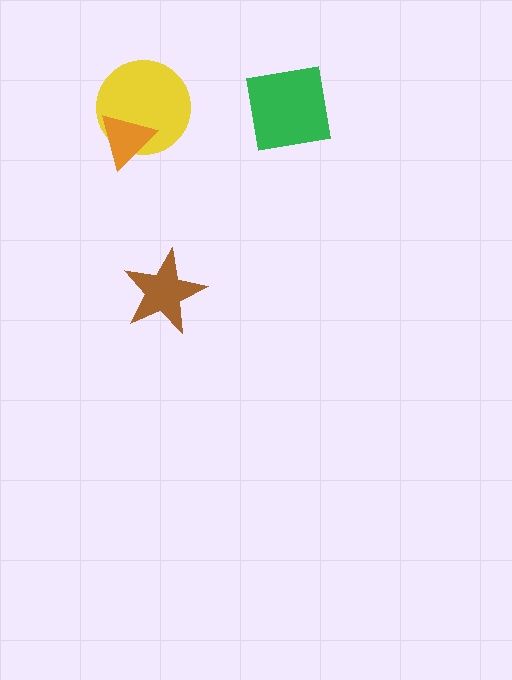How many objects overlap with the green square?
0 objects overlap with the green square.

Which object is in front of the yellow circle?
The orange triangle is in front of the yellow circle.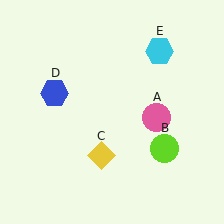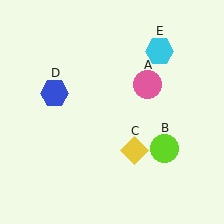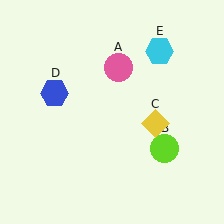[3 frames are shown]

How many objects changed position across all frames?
2 objects changed position: pink circle (object A), yellow diamond (object C).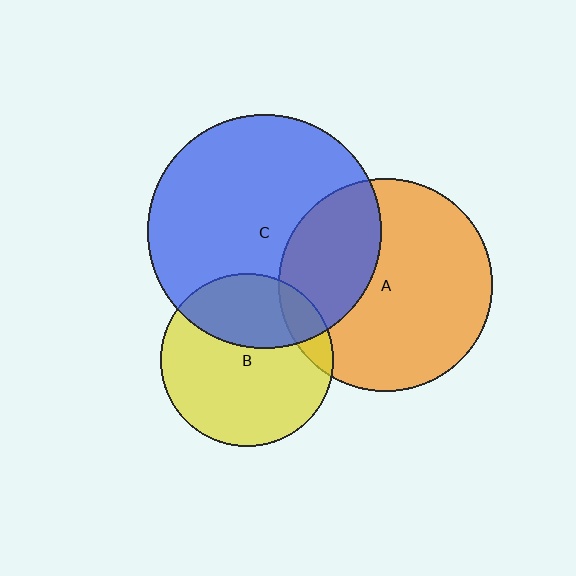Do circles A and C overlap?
Yes.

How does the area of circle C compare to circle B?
Approximately 1.8 times.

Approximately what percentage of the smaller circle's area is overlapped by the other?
Approximately 30%.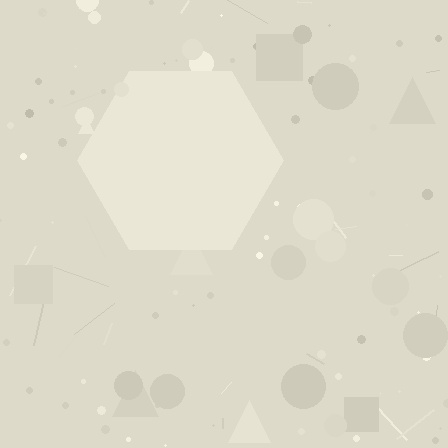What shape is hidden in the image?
A hexagon is hidden in the image.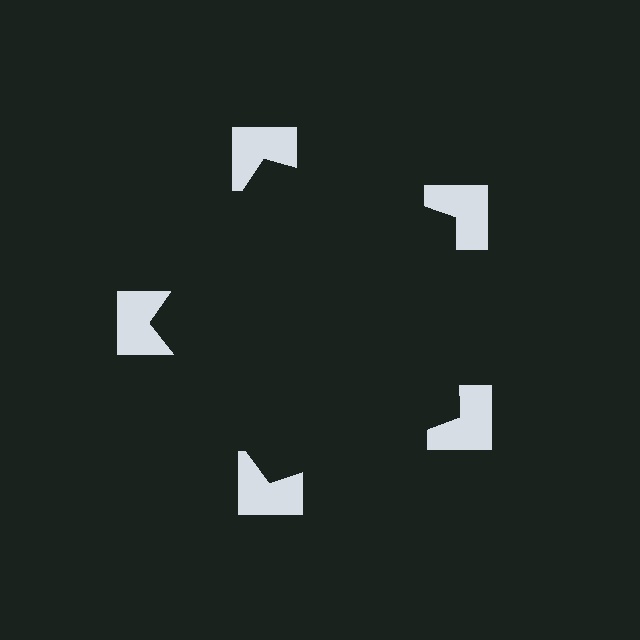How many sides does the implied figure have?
5 sides.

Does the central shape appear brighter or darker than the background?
It typically appears slightly darker than the background, even though no actual brightness change is drawn.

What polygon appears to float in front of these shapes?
An illusory pentagon — its edges are inferred from the aligned wedge cuts in the notched squares, not physically drawn.